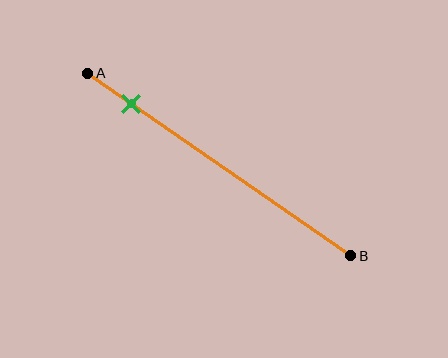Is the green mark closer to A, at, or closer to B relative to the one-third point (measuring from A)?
The green mark is closer to point A than the one-third point of segment AB.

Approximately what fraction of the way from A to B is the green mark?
The green mark is approximately 15% of the way from A to B.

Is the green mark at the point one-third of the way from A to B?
No, the mark is at about 15% from A, not at the 33% one-third point.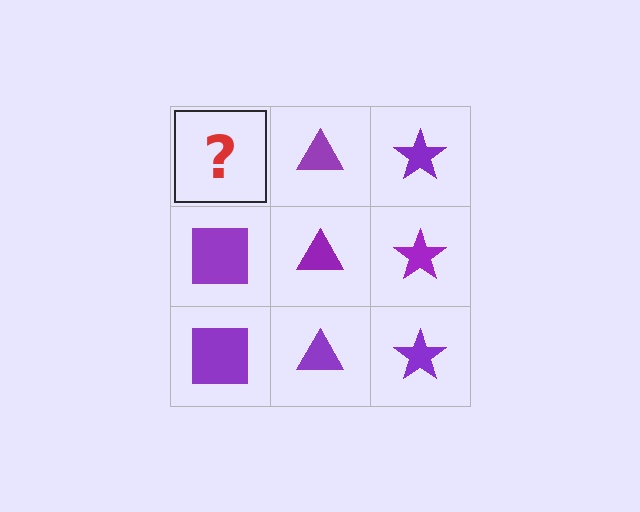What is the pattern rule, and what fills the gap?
The rule is that each column has a consistent shape. The gap should be filled with a purple square.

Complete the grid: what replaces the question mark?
The question mark should be replaced with a purple square.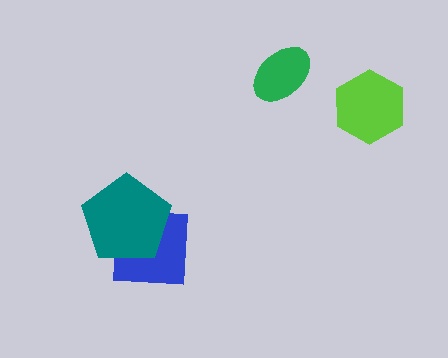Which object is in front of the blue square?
The teal pentagon is in front of the blue square.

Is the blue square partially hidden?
Yes, it is partially covered by another shape.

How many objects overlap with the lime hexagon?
0 objects overlap with the lime hexagon.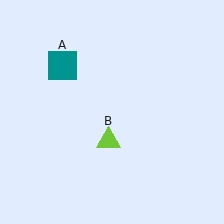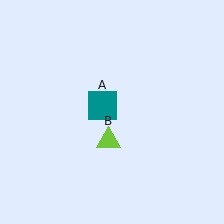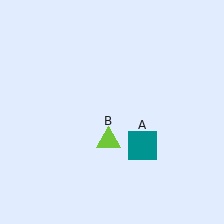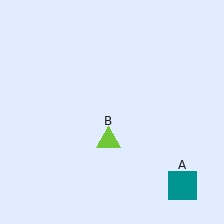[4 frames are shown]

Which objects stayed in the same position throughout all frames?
Lime triangle (object B) remained stationary.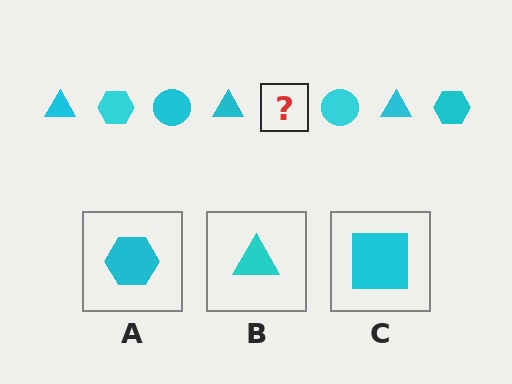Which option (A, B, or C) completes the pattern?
A.